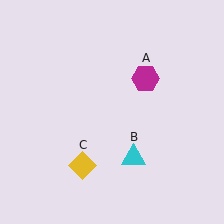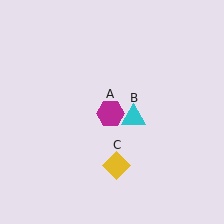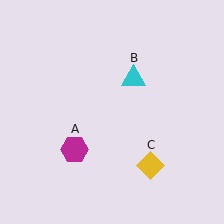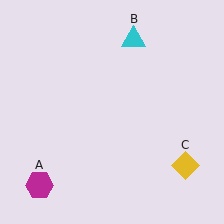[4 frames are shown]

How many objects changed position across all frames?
3 objects changed position: magenta hexagon (object A), cyan triangle (object B), yellow diamond (object C).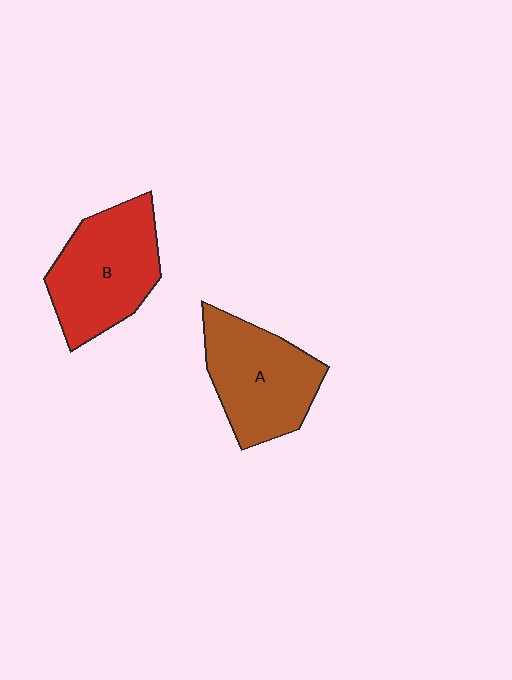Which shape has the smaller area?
Shape A (brown).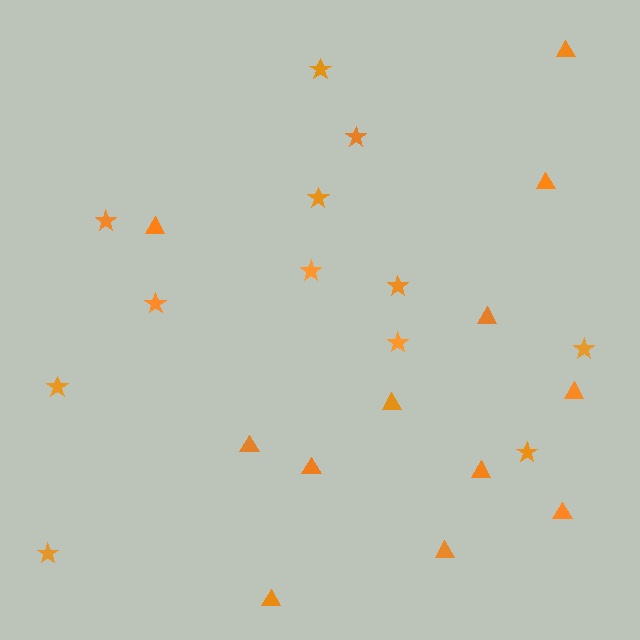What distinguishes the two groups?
There are 2 groups: one group of triangles (12) and one group of stars (12).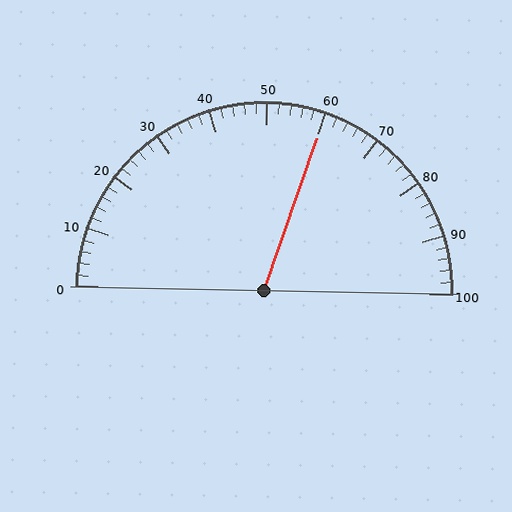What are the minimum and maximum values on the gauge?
The gauge ranges from 0 to 100.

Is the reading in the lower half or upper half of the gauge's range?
The reading is in the upper half of the range (0 to 100).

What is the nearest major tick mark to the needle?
The nearest major tick mark is 60.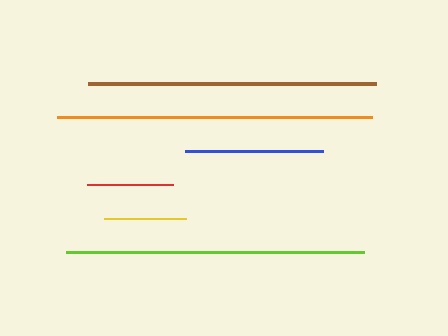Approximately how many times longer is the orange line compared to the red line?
The orange line is approximately 3.7 times the length of the red line.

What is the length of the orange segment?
The orange segment is approximately 316 pixels long.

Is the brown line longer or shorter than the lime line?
The lime line is longer than the brown line.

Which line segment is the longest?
The orange line is the longest at approximately 316 pixels.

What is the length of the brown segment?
The brown segment is approximately 288 pixels long.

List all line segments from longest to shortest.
From longest to shortest: orange, lime, brown, blue, red, yellow.